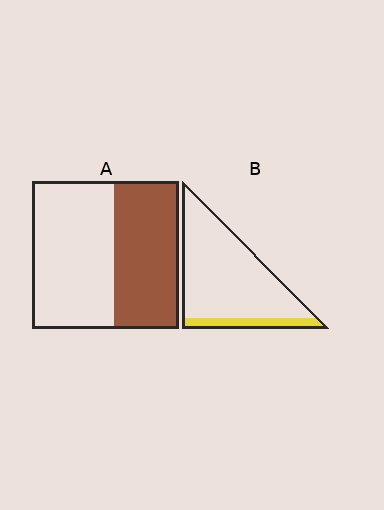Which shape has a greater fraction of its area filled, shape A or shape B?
Shape A.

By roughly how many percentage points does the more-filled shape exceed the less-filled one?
By roughly 30 percentage points (A over B).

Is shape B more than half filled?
No.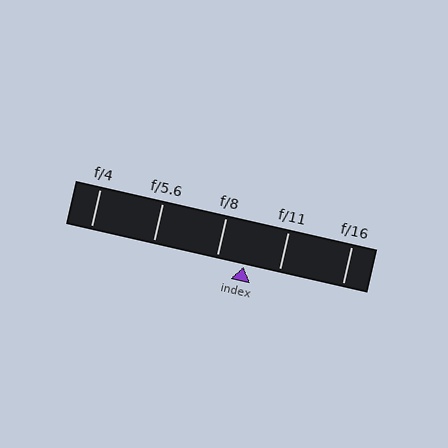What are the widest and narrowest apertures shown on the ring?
The widest aperture shown is f/4 and the narrowest is f/16.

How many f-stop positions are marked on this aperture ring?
There are 5 f-stop positions marked.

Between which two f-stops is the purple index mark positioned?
The index mark is between f/8 and f/11.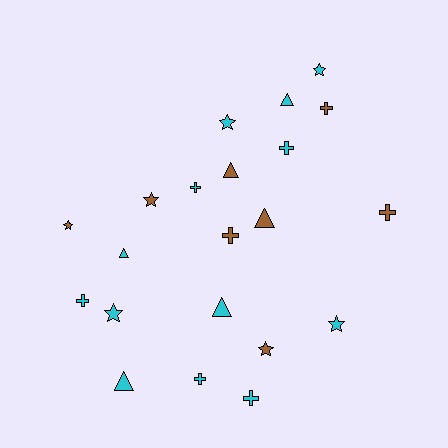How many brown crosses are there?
There are 3 brown crosses.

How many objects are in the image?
There are 21 objects.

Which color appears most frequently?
Cyan, with 13 objects.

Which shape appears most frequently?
Cross, with 8 objects.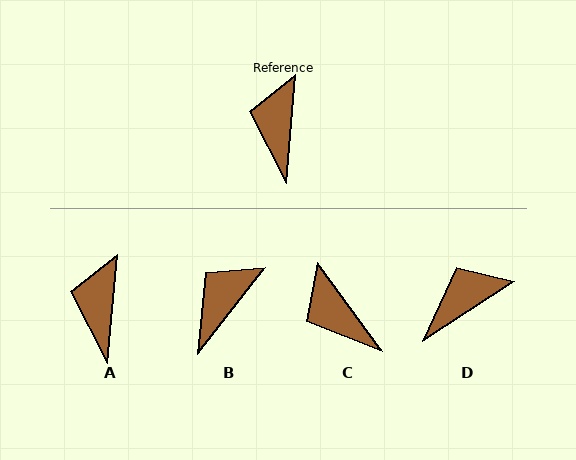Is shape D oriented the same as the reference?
No, it is off by about 52 degrees.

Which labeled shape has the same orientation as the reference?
A.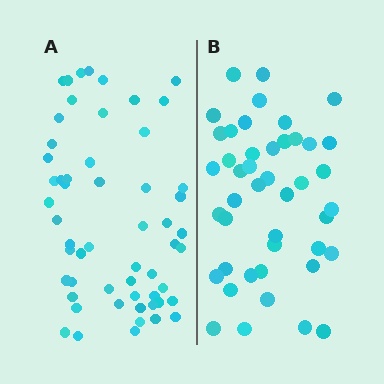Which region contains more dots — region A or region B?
Region A (the left region) has more dots.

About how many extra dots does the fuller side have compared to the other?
Region A has roughly 12 or so more dots than region B.